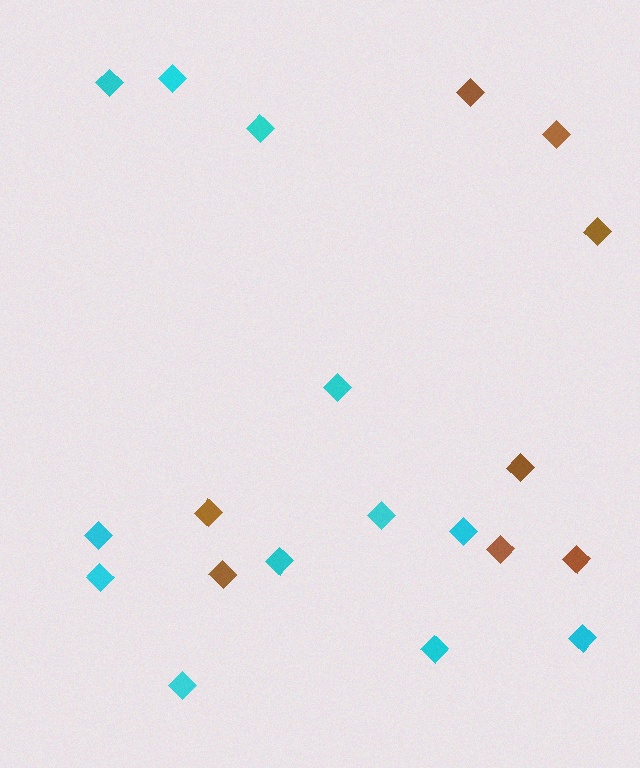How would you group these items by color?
There are 2 groups: one group of brown diamonds (8) and one group of cyan diamonds (12).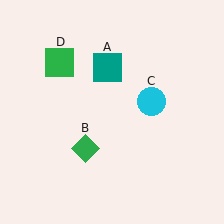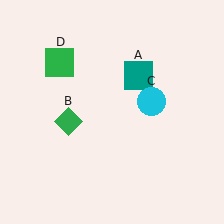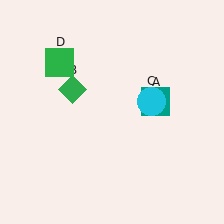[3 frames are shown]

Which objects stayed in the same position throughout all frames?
Cyan circle (object C) and green square (object D) remained stationary.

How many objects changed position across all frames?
2 objects changed position: teal square (object A), green diamond (object B).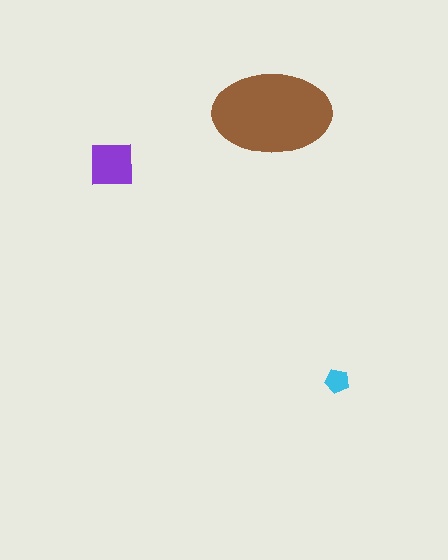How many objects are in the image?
There are 3 objects in the image.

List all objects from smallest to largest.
The cyan pentagon, the purple square, the brown ellipse.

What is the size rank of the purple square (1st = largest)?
2nd.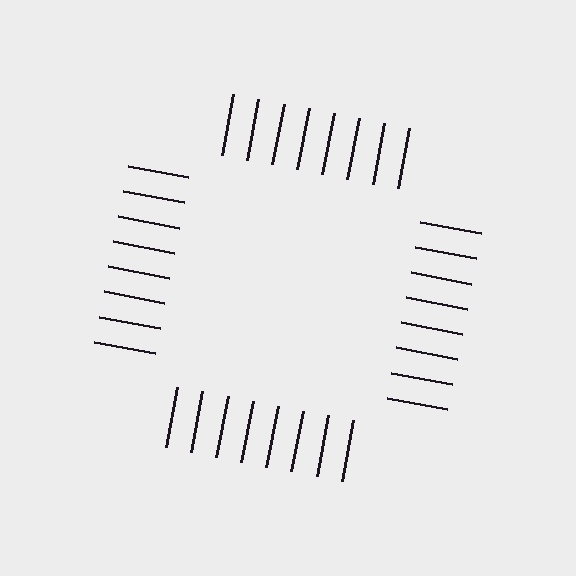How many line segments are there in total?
32 — 8 along each of the 4 edges.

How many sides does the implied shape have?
4 sides — the line-ends trace a square.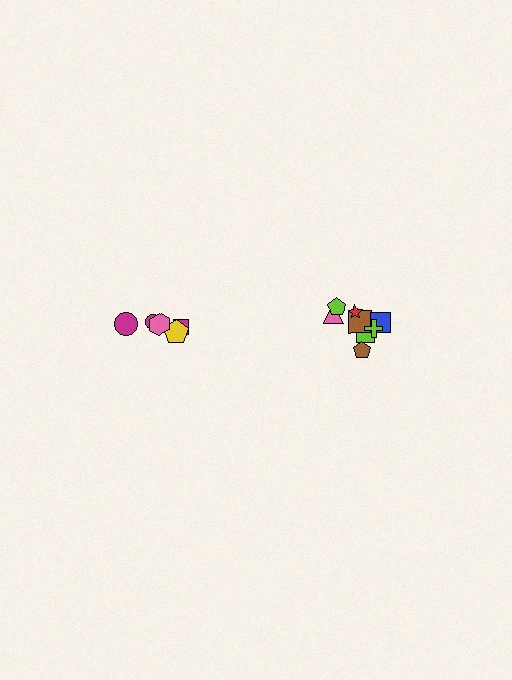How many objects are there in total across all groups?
There are 13 objects.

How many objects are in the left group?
There are 5 objects.